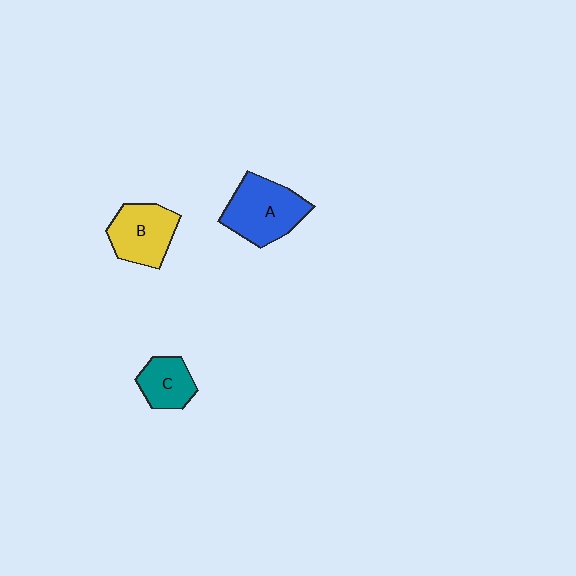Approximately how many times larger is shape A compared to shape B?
Approximately 1.2 times.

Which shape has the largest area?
Shape A (blue).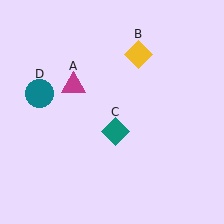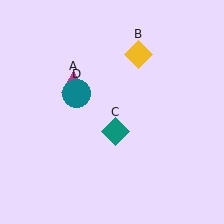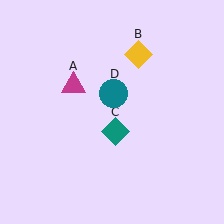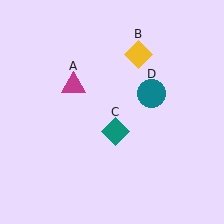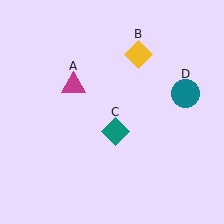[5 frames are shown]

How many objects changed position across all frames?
1 object changed position: teal circle (object D).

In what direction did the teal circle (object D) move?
The teal circle (object D) moved right.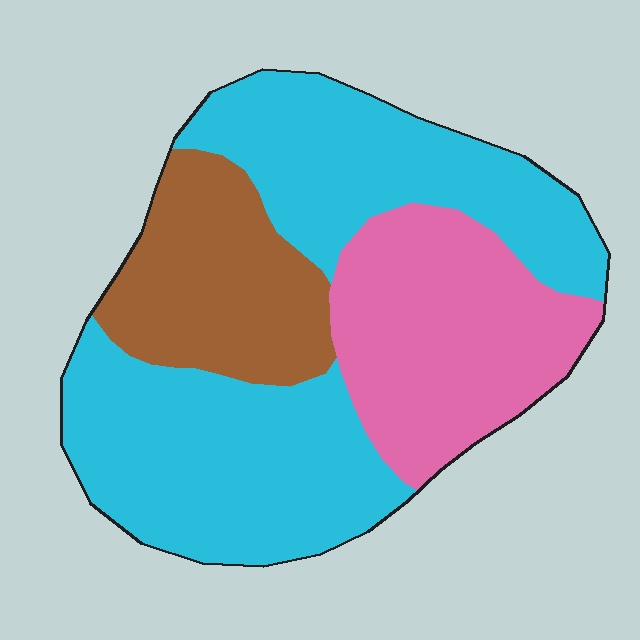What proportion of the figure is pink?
Pink covers about 25% of the figure.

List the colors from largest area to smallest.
From largest to smallest: cyan, pink, brown.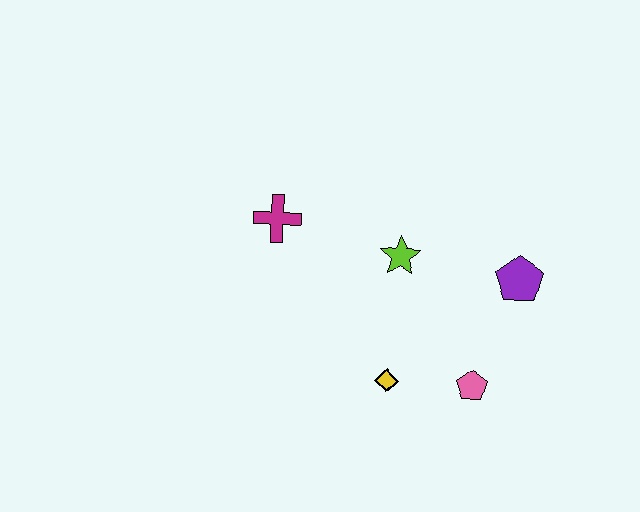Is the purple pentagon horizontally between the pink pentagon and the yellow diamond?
No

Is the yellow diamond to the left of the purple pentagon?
Yes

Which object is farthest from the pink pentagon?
The magenta cross is farthest from the pink pentagon.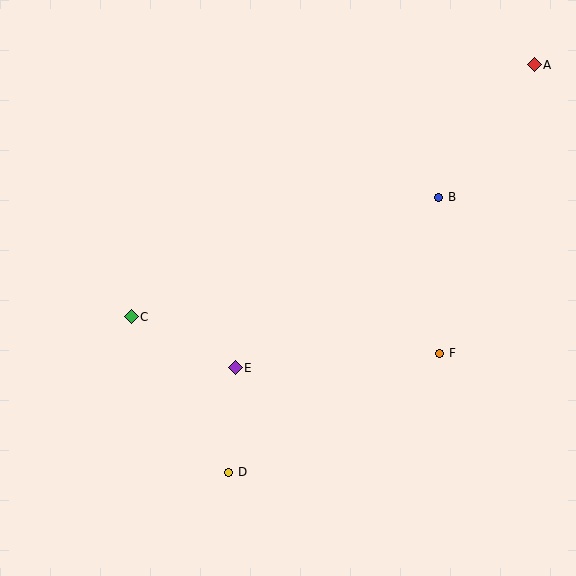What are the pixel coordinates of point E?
Point E is at (235, 368).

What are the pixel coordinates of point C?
Point C is at (131, 317).